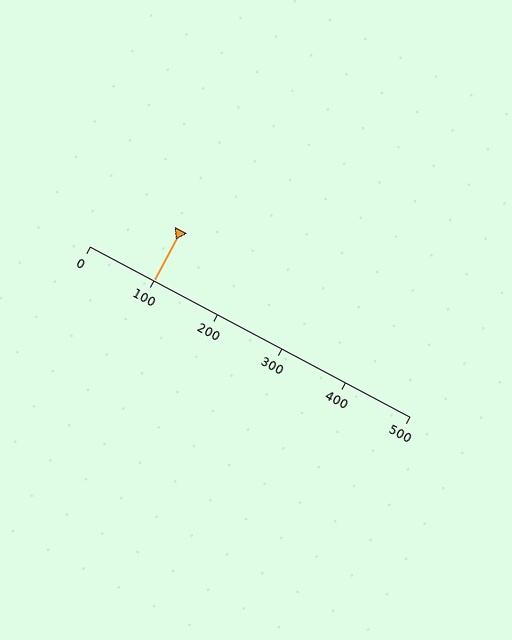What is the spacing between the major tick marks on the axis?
The major ticks are spaced 100 apart.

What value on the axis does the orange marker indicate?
The marker indicates approximately 100.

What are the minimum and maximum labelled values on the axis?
The axis runs from 0 to 500.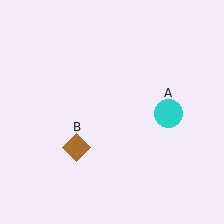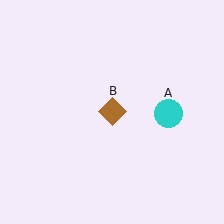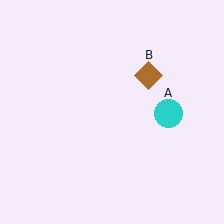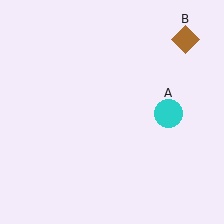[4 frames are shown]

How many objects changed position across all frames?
1 object changed position: brown diamond (object B).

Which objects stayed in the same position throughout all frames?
Cyan circle (object A) remained stationary.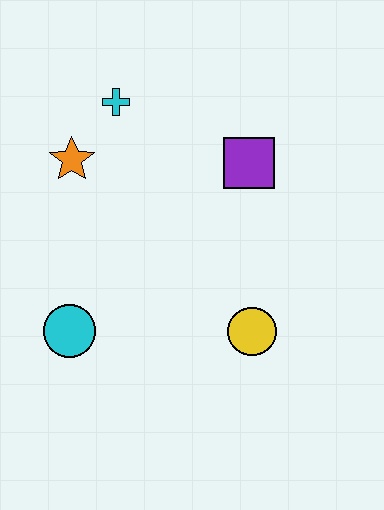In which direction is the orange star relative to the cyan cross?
The orange star is below the cyan cross.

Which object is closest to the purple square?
The cyan cross is closest to the purple square.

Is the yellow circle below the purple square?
Yes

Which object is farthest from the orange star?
The yellow circle is farthest from the orange star.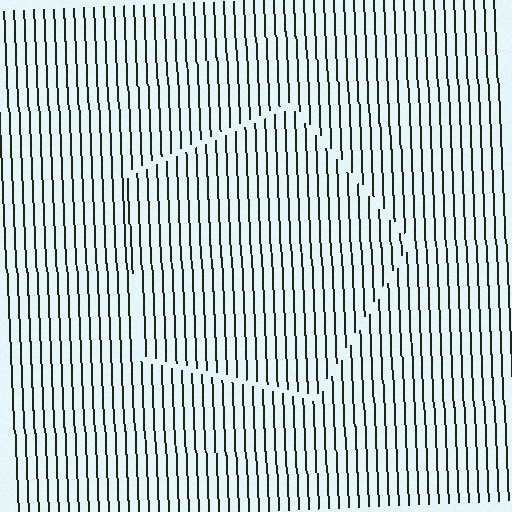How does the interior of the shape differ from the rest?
The interior of the shape contains the same grating, shifted by half a period — the contour is defined by the phase discontinuity where line-ends from the inner and outer gratings abut.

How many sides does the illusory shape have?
5 sides — the line-ends trace a pentagon.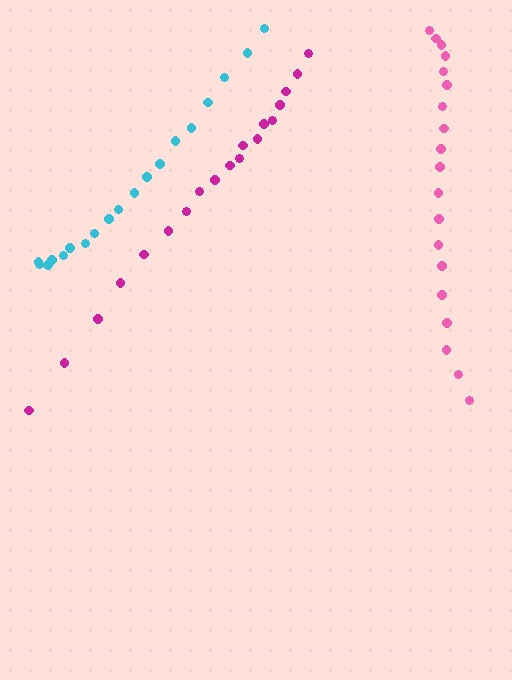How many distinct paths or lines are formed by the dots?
There are 3 distinct paths.